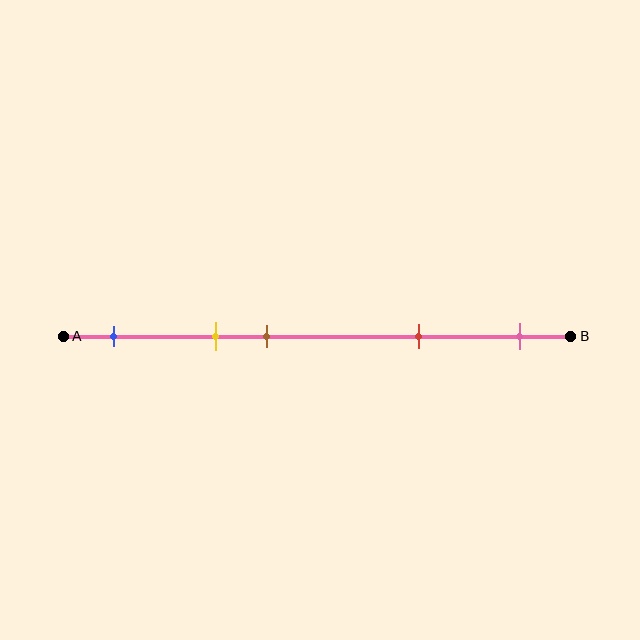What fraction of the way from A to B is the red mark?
The red mark is approximately 70% (0.7) of the way from A to B.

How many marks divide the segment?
There are 5 marks dividing the segment.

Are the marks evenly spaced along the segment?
No, the marks are not evenly spaced.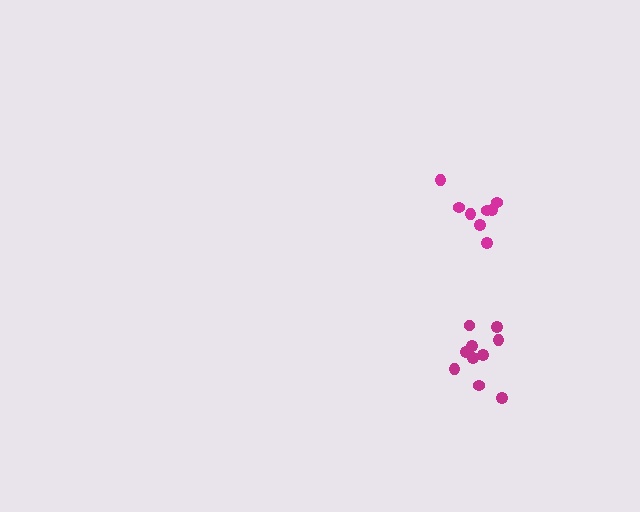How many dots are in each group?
Group 1: 8 dots, Group 2: 10 dots (18 total).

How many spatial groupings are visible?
There are 2 spatial groupings.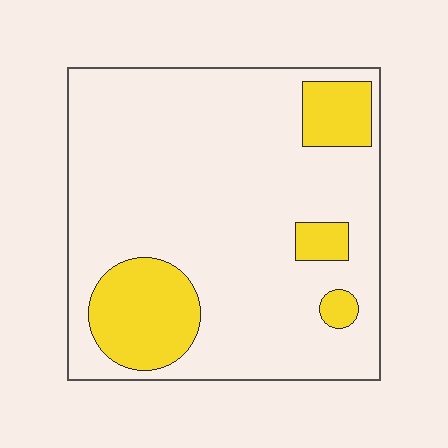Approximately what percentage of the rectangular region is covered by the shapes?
Approximately 20%.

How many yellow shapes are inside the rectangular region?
4.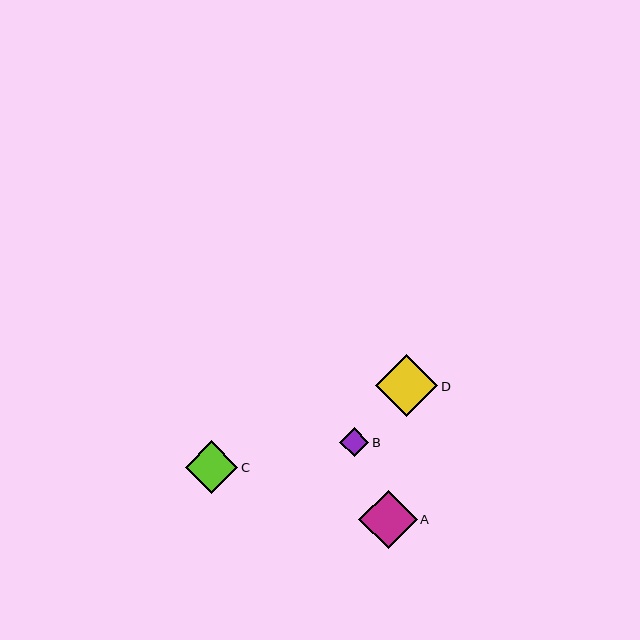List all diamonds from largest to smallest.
From largest to smallest: D, A, C, B.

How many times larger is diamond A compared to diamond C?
Diamond A is approximately 1.1 times the size of diamond C.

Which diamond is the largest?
Diamond D is the largest with a size of approximately 62 pixels.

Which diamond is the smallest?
Diamond B is the smallest with a size of approximately 29 pixels.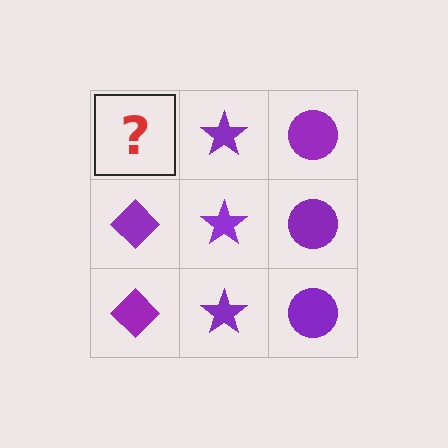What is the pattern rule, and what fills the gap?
The rule is that each column has a consistent shape. The gap should be filled with a purple diamond.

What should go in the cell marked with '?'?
The missing cell should contain a purple diamond.